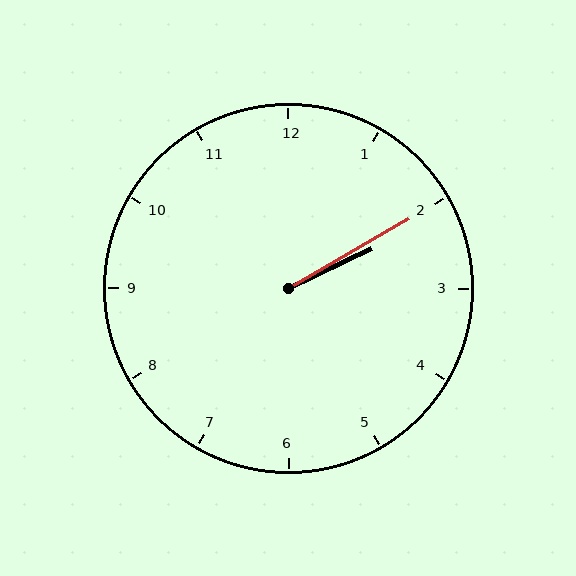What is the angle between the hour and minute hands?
Approximately 5 degrees.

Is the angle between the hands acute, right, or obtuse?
It is acute.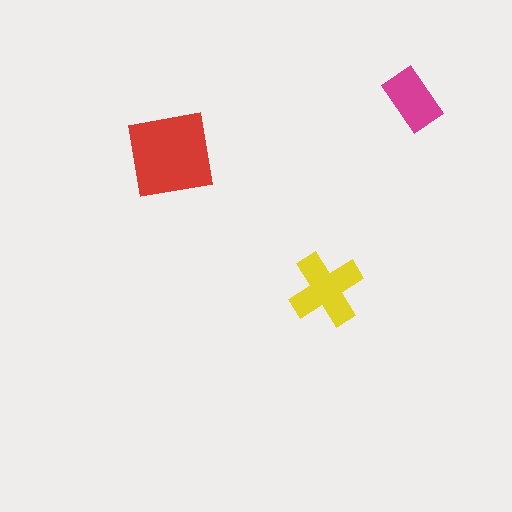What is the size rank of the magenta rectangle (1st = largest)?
3rd.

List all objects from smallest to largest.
The magenta rectangle, the yellow cross, the red square.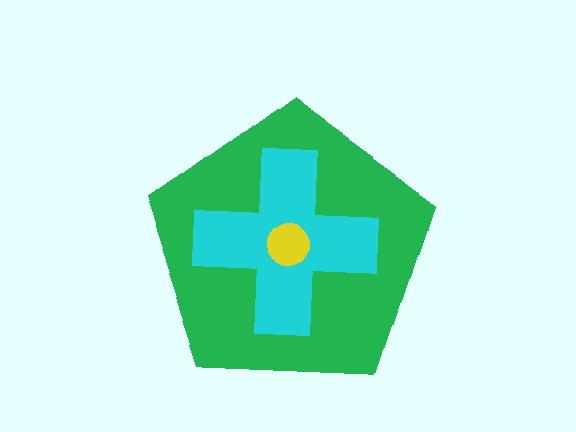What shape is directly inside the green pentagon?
The cyan cross.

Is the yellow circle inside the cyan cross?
Yes.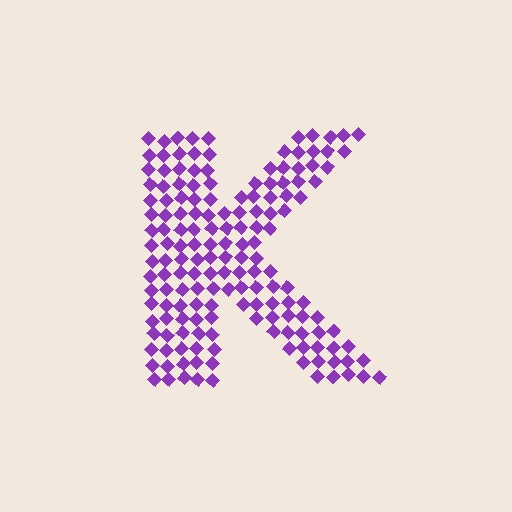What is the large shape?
The large shape is the letter K.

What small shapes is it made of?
It is made of small diamonds.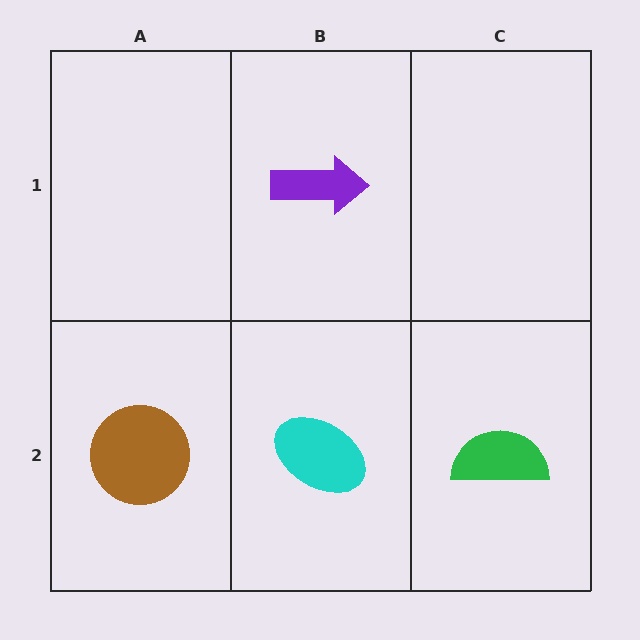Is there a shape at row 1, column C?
No, that cell is empty.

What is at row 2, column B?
A cyan ellipse.